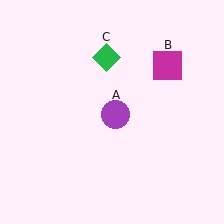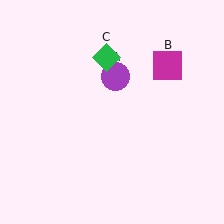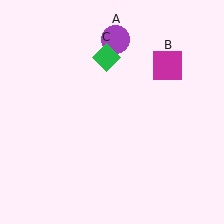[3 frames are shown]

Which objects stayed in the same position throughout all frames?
Magenta square (object B) and green diamond (object C) remained stationary.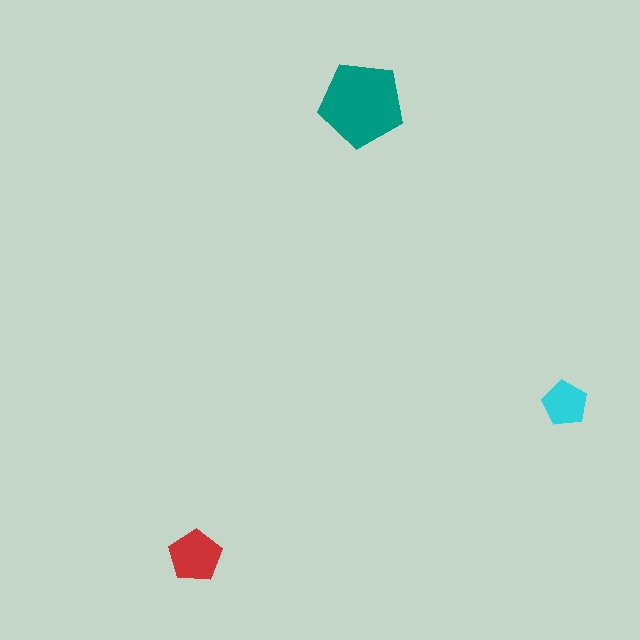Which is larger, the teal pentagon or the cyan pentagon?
The teal one.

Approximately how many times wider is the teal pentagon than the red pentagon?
About 1.5 times wider.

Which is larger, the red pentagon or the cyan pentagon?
The red one.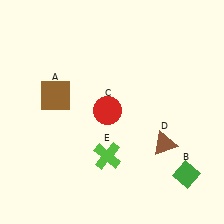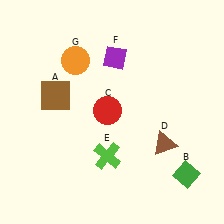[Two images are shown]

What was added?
A purple diamond (F), an orange circle (G) were added in Image 2.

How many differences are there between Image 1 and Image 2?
There are 2 differences between the two images.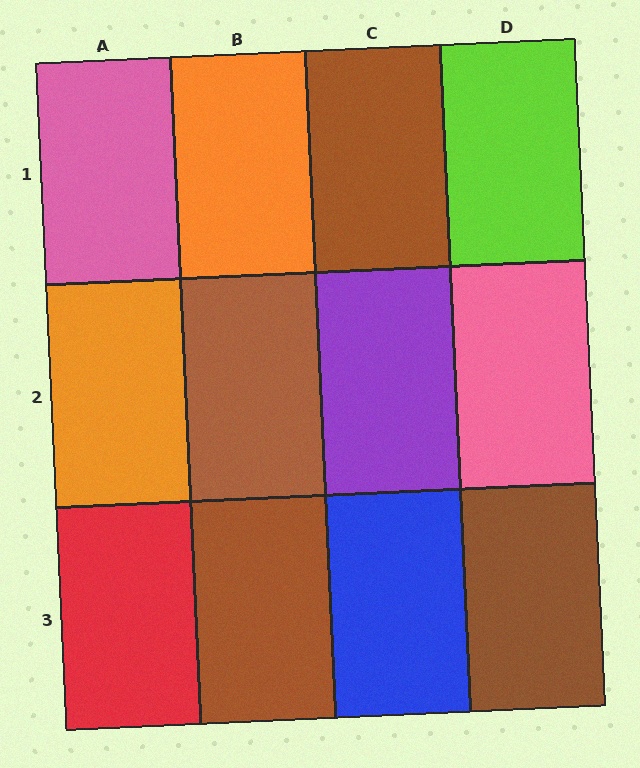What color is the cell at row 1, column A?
Pink.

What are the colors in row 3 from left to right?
Red, brown, blue, brown.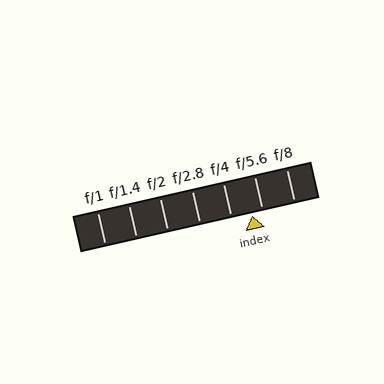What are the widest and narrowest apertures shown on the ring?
The widest aperture shown is f/1 and the narrowest is f/8.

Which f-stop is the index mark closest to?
The index mark is closest to f/5.6.